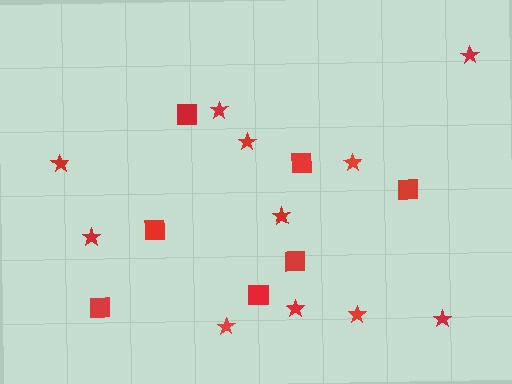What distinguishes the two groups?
There are 2 groups: one group of stars (11) and one group of squares (7).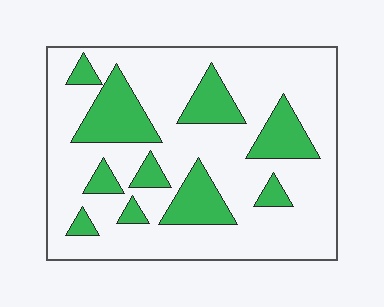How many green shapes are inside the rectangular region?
10.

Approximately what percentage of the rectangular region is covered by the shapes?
Approximately 25%.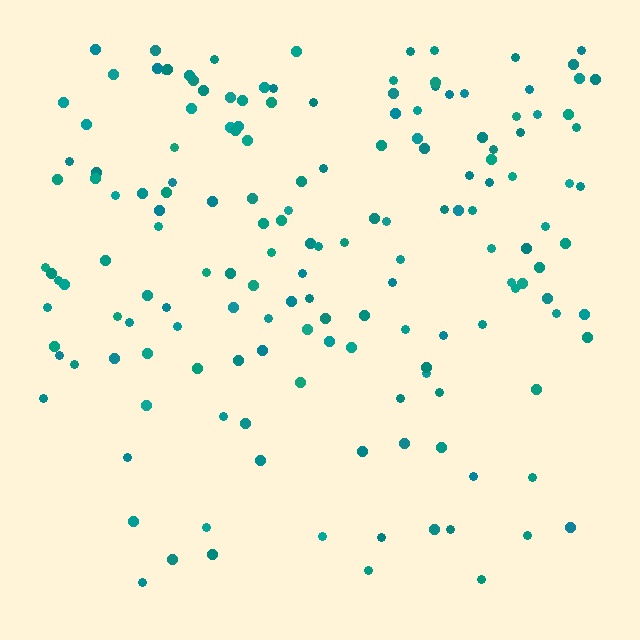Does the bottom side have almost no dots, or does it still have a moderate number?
Still a moderate number, just noticeably fewer than the top.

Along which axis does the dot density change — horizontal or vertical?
Vertical.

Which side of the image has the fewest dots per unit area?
The bottom.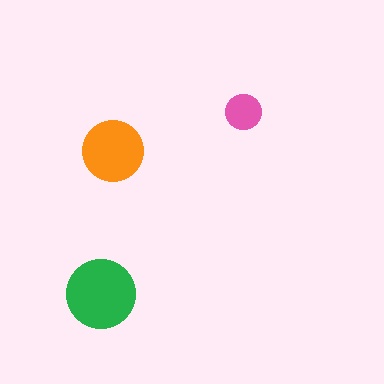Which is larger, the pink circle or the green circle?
The green one.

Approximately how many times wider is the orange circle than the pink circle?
About 1.5 times wider.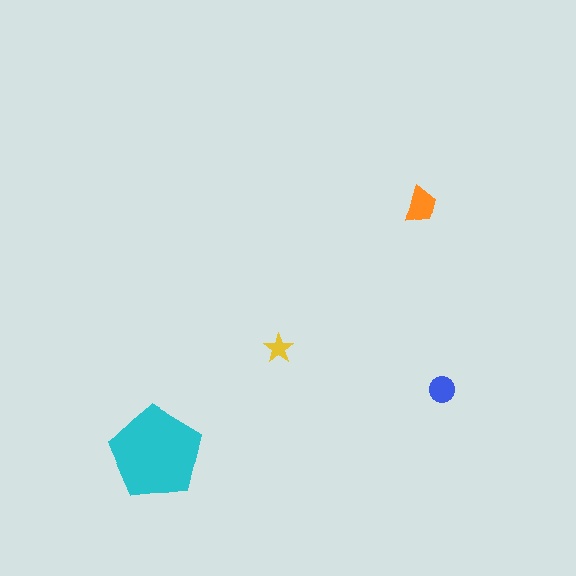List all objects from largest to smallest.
The cyan pentagon, the orange trapezoid, the blue circle, the yellow star.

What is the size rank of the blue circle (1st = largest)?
3rd.